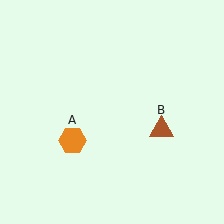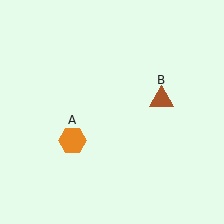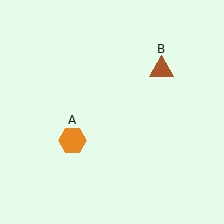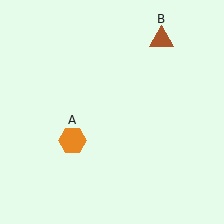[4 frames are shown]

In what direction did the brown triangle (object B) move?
The brown triangle (object B) moved up.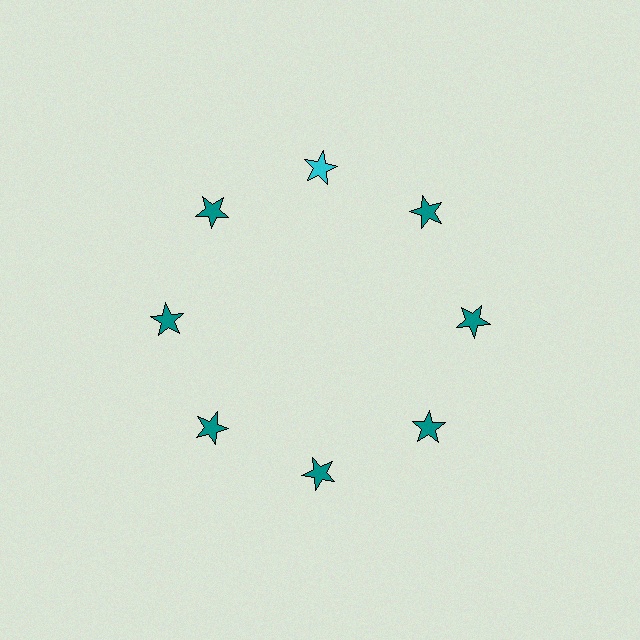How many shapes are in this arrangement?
There are 8 shapes arranged in a ring pattern.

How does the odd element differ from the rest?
It has a different color: cyan instead of teal.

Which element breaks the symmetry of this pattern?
The cyan star at roughly the 12 o'clock position breaks the symmetry. All other shapes are teal stars.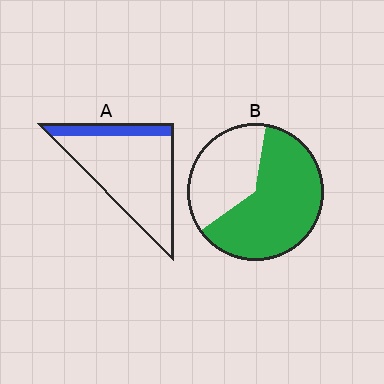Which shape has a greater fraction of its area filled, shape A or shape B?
Shape B.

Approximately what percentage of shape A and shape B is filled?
A is approximately 20% and B is approximately 65%.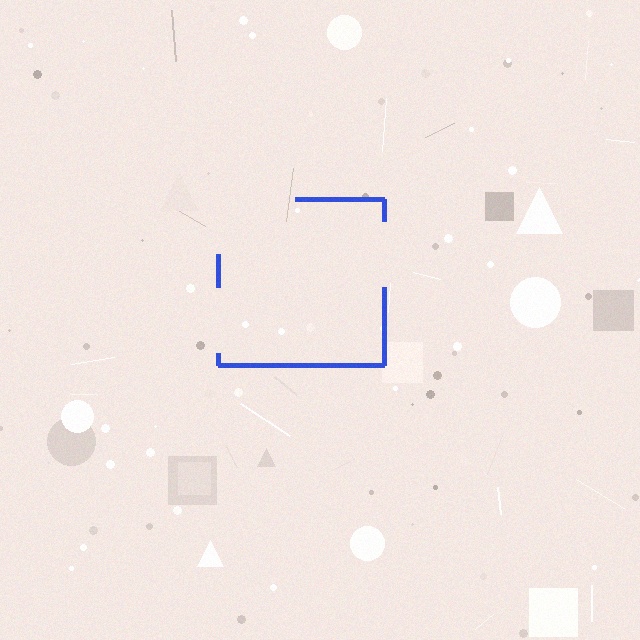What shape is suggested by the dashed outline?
The dashed outline suggests a square.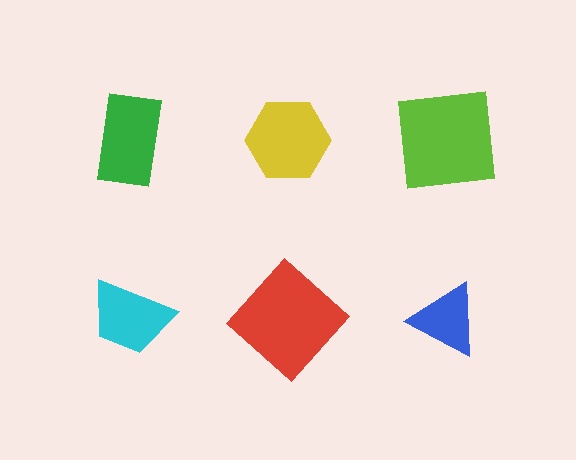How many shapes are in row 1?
3 shapes.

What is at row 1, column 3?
A lime square.